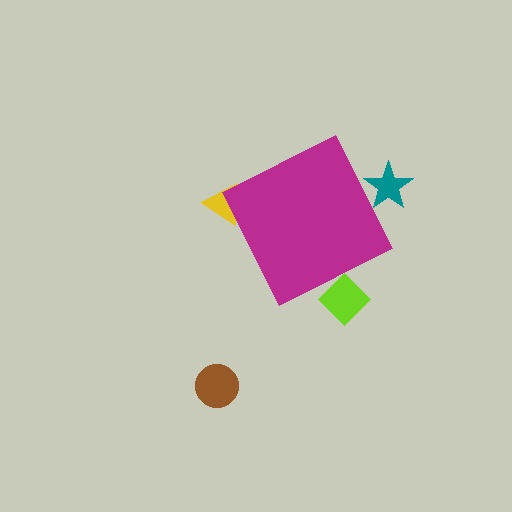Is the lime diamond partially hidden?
Yes, the lime diamond is partially hidden behind the magenta diamond.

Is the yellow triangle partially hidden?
Yes, the yellow triangle is partially hidden behind the magenta diamond.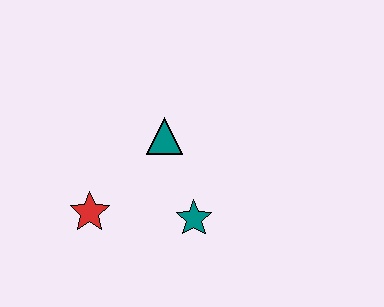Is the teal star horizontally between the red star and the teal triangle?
No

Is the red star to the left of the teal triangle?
Yes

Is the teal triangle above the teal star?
Yes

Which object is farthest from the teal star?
The red star is farthest from the teal star.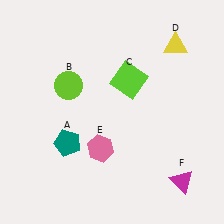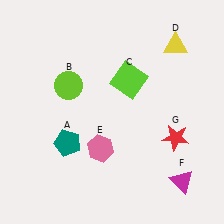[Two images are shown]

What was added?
A red star (G) was added in Image 2.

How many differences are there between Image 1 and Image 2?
There is 1 difference between the two images.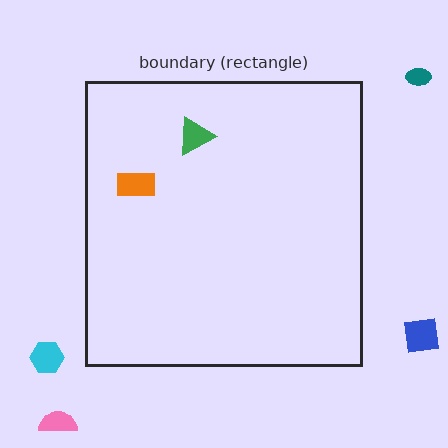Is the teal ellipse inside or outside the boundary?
Outside.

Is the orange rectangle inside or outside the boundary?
Inside.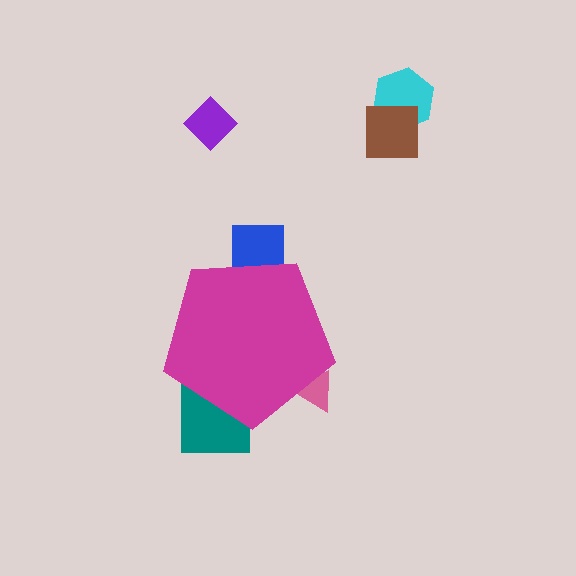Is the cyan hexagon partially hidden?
No, the cyan hexagon is fully visible.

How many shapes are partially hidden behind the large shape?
3 shapes are partially hidden.